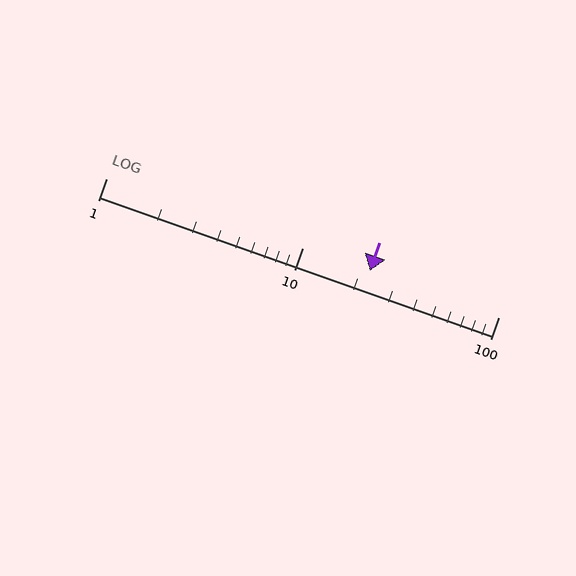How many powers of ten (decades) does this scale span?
The scale spans 2 decades, from 1 to 100.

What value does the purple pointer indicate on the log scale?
The pointer indicates approximately 22.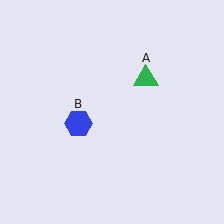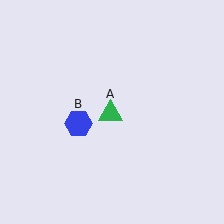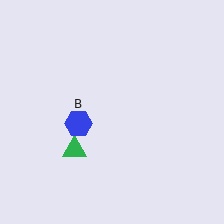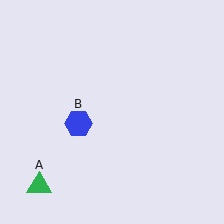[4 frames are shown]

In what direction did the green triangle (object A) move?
The green triangle (object A) moved down and to the left.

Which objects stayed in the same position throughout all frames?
Blue hexagon (object B) remained stationary.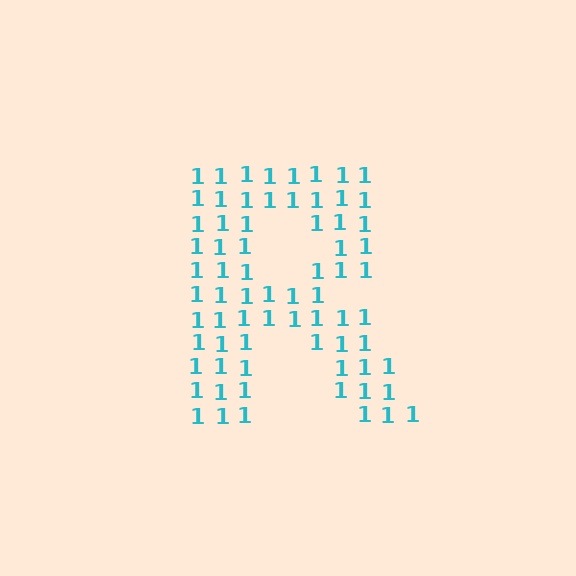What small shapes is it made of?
It is made of small digit 1's.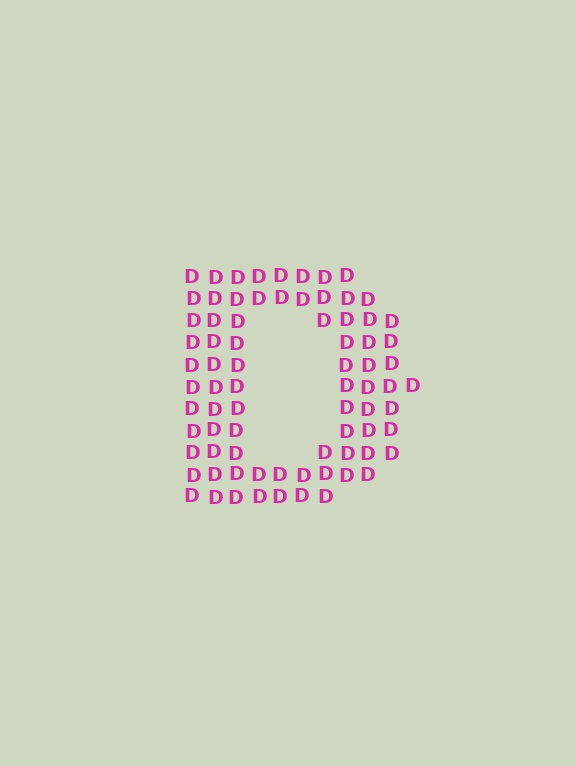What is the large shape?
The large shape is the letter D.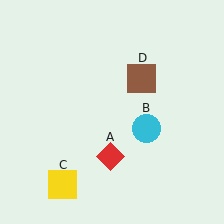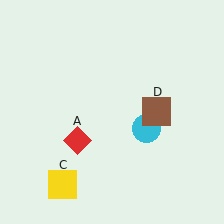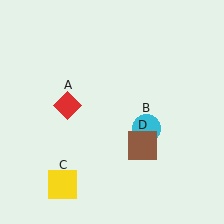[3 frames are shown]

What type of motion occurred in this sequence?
The red diamond (object A), brown square (object D) rotated clockwise around the center of the scene.